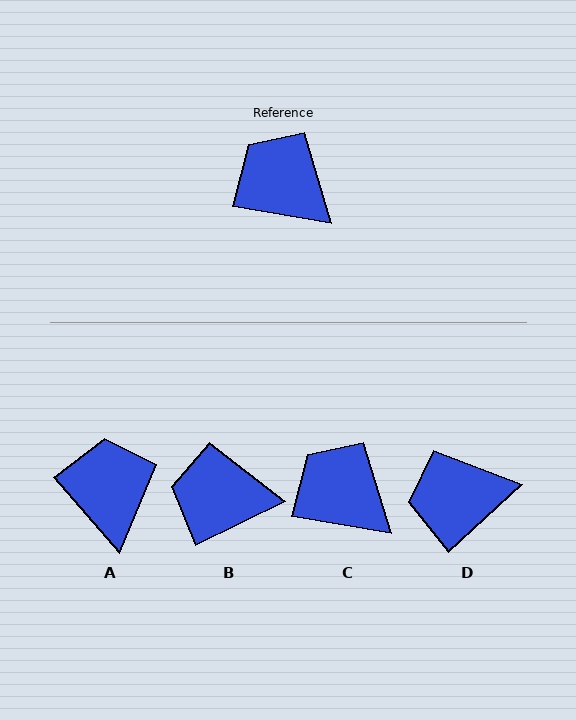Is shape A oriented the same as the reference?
No, it is off by about 39 degrees.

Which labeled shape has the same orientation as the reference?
C.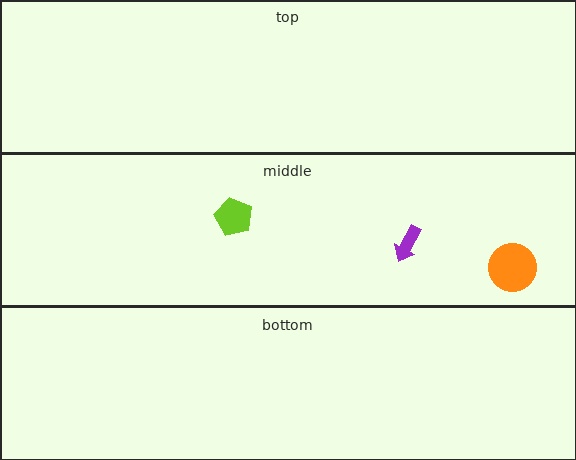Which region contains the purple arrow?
The middle region.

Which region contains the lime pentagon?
The middle region.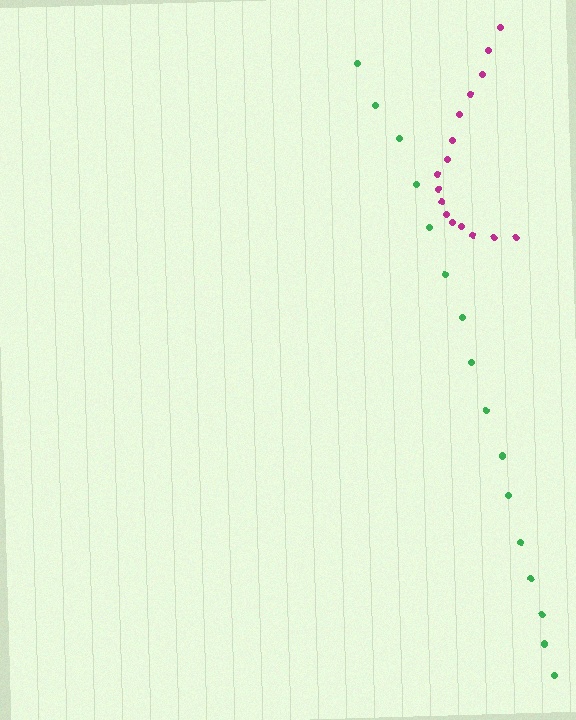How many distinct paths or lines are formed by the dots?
There are 2 distinct paths.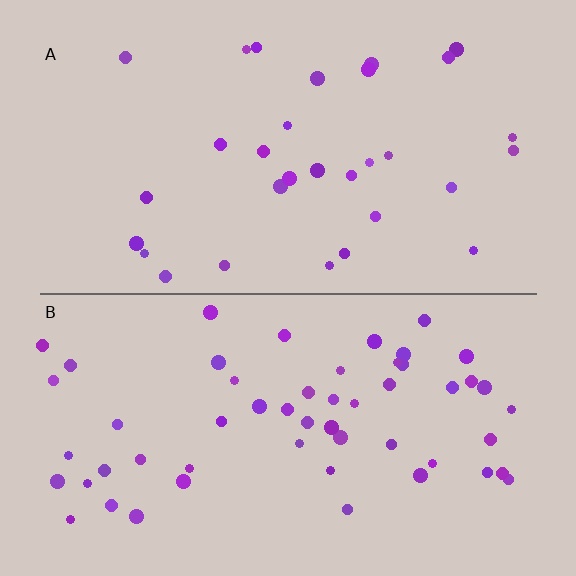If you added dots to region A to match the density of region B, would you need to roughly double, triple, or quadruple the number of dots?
Approximately double.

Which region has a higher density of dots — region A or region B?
B (the bottom).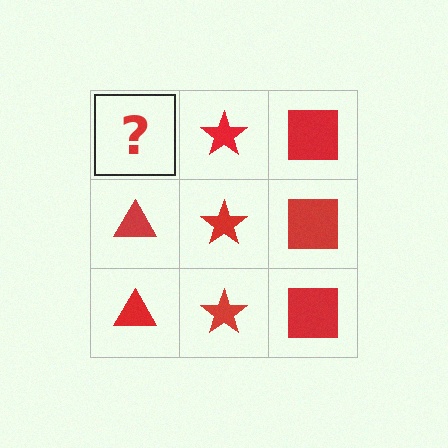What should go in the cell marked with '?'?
The missing cell should contain a red triangle.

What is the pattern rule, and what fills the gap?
The rule is that each column has a consistent shape. The gap should be filled with a red triangle.